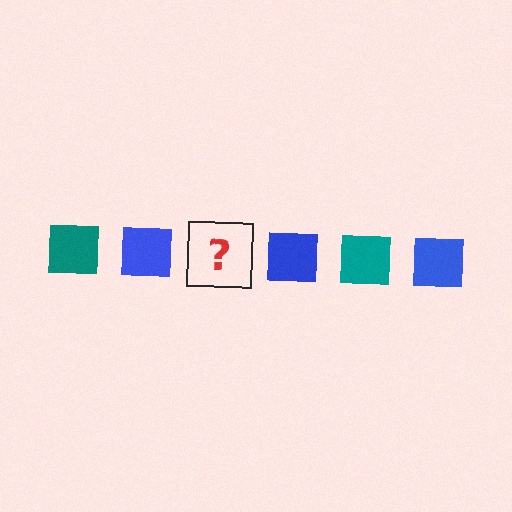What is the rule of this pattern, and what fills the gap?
The rule is that the pattern cycles through teal, blue squares. The gap should be filled with a teal square.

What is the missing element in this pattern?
The missing element is a teal square.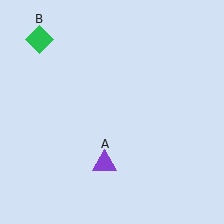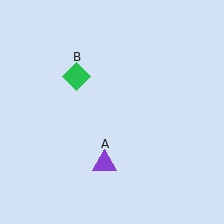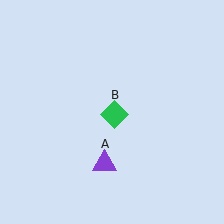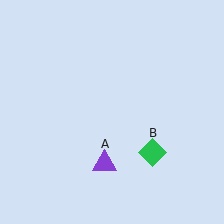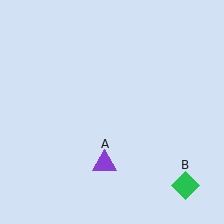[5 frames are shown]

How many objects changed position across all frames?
1 object changed position: green diamond (object B).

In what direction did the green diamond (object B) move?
The green diamond (object B) moved down and to the right.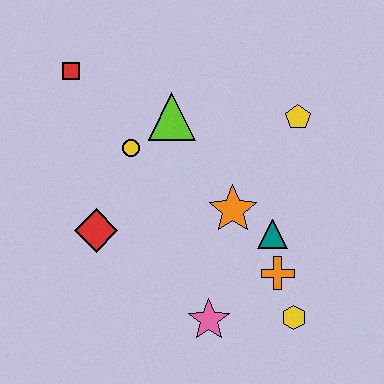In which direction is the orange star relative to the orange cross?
The orange star is above the orange cross.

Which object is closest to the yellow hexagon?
The orange cross is closest to the yellow hexagon.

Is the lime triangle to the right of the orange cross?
No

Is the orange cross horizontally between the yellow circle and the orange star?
No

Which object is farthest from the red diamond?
The yellow pentagon is farthest from the red diamond.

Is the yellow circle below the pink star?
No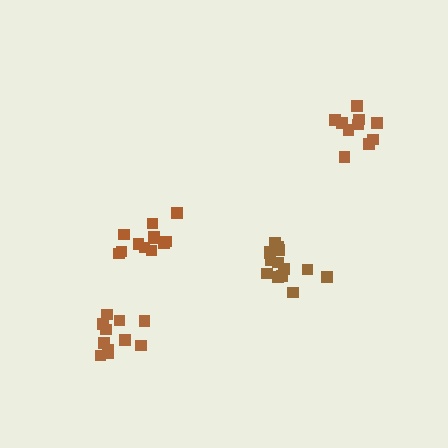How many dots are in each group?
Group 1: 12 dots, Group 2: 14 dots, Group 3: 10 dots, Group 4: 11 dots (47 total).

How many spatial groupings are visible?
There are 4 spatial groupings.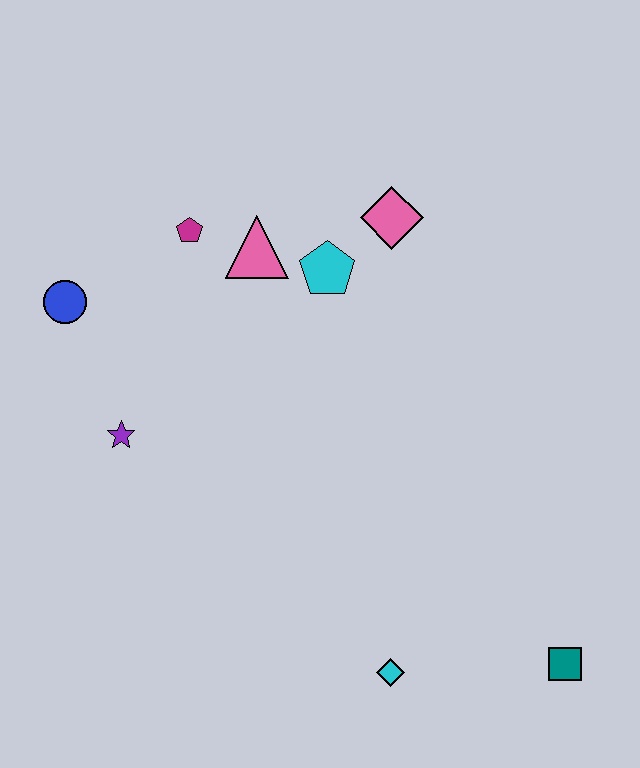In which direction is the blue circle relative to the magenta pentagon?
The blue circle is to the left of the magenta pentagon.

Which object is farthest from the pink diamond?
The teal square is farthest from the pink diamond.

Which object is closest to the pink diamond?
The cyan pentagon is closest to the pink diamond.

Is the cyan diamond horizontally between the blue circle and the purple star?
No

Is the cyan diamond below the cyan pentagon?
Yes